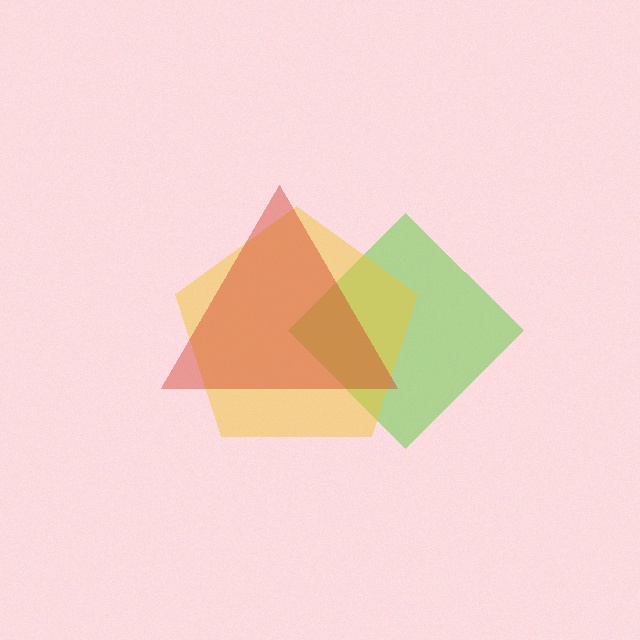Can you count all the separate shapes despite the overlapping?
Yes, there are 3 separate shapes.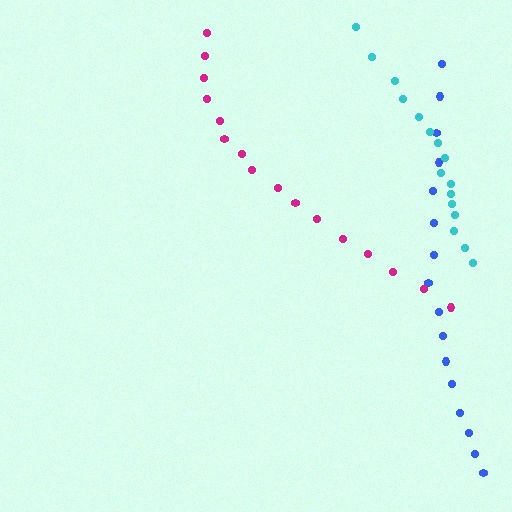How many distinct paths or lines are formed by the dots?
There are 3 distinct paths.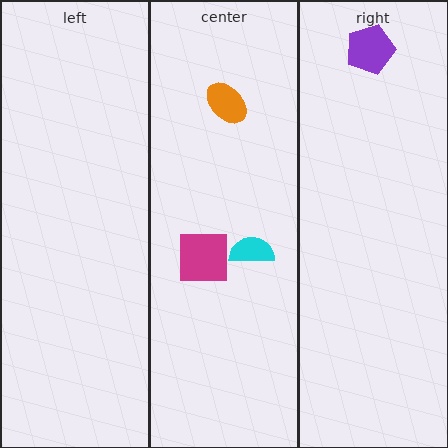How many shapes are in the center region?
3.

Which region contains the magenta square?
The center region.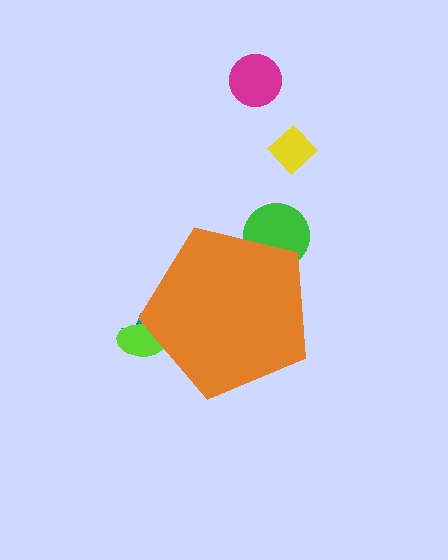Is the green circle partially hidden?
Yes, the green circle is partially hidden behind the orange pentagon.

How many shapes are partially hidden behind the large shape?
3 shapes are partially hidden.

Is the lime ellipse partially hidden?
Yes, the lime ellipse is partially hidden behind the orange pentagon.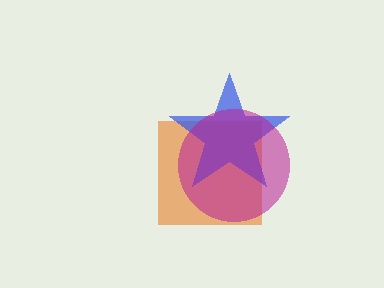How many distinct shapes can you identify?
There are 3 distinct shapes: an orange square, a blue star, a magenta circle.